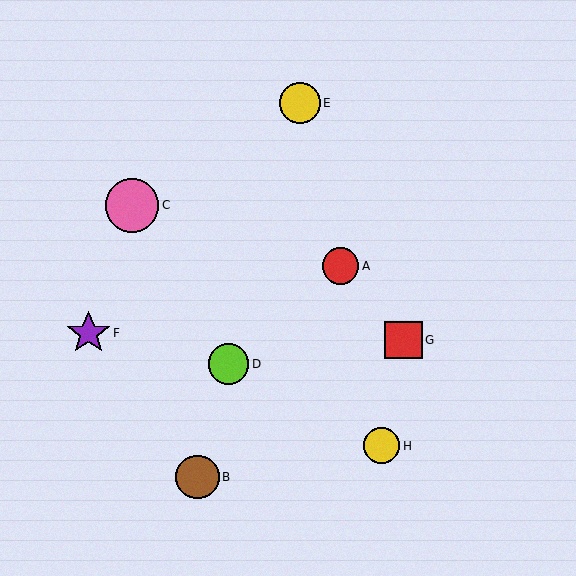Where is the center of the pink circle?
The center of the pink circle is at (132, 205).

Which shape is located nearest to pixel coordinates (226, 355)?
The lime circle (labeled D) at (229, 364) is nearest to that location.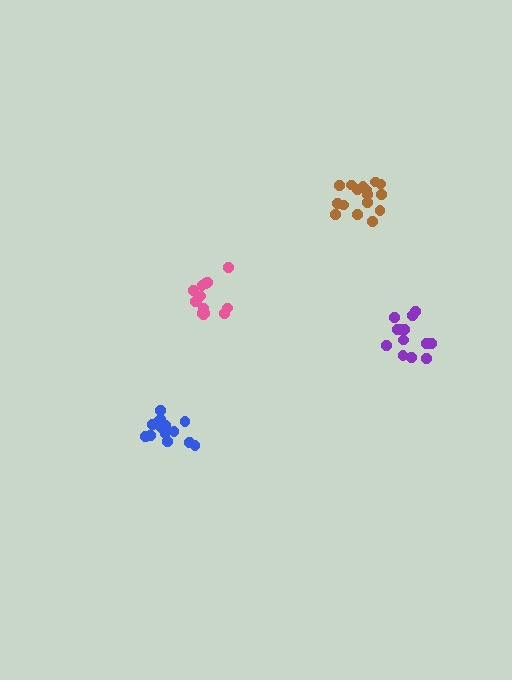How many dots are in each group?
Group 1: 16 dots, Group 2: 15 dots, Group 3: 15 dots, Group 4: 13 dots (59 total).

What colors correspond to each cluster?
The clusters are colored: brown, pink, blue, purple.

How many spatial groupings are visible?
There are 4 spatial groupings.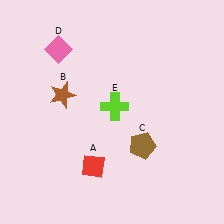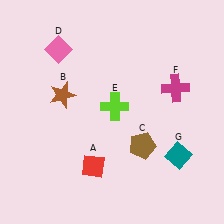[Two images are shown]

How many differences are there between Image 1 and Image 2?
There are 2 differences between the two images.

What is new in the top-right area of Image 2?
A magenta cross (F) was added in the top-right area of Image 2.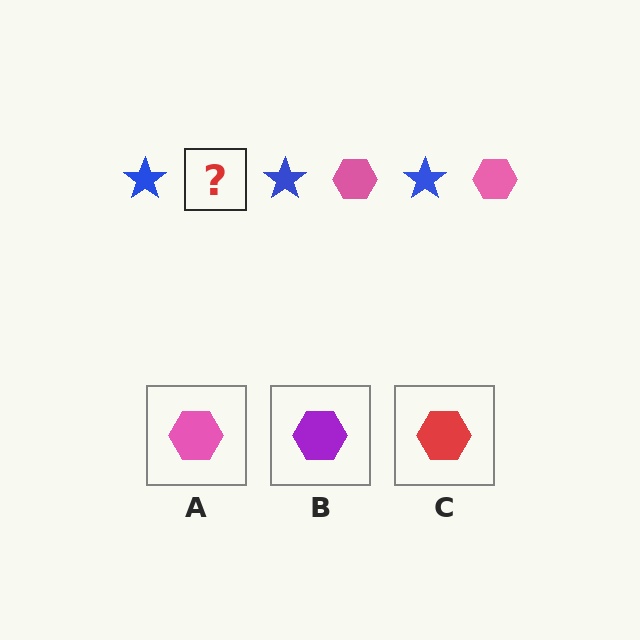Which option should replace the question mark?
Option A.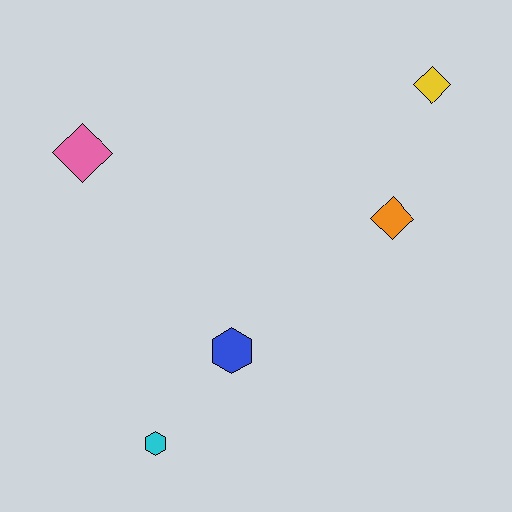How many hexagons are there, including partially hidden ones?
There are 2 hexagons.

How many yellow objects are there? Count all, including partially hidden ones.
There is 1 yellow object.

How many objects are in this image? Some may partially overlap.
There are 5 objects.